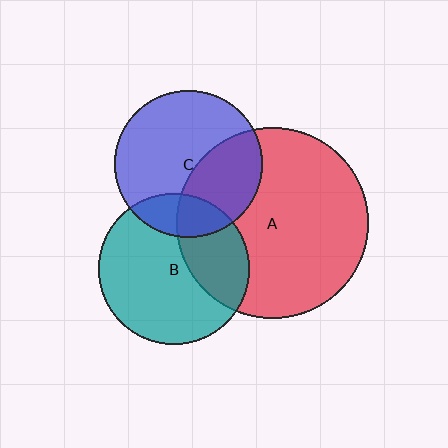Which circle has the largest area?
Circle A (red).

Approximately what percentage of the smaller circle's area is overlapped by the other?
Approximately 20%.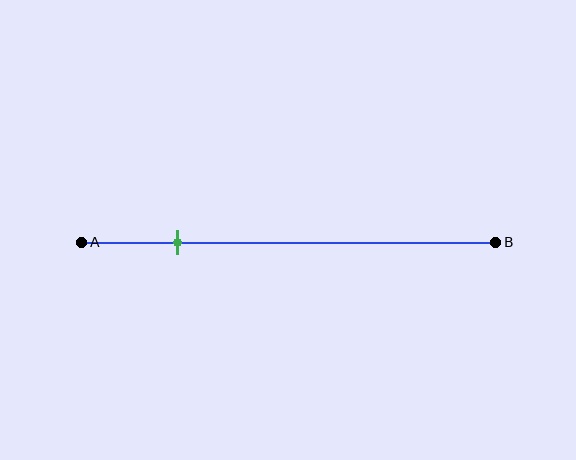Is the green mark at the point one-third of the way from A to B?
No, the mark is at about 25% from A, not at the 33% one-third point.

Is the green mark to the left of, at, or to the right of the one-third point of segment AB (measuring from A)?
The green mark is to the left of the one-third point of segment AB.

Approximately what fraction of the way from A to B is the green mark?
The green mark is approximately 25% of the way from A to B.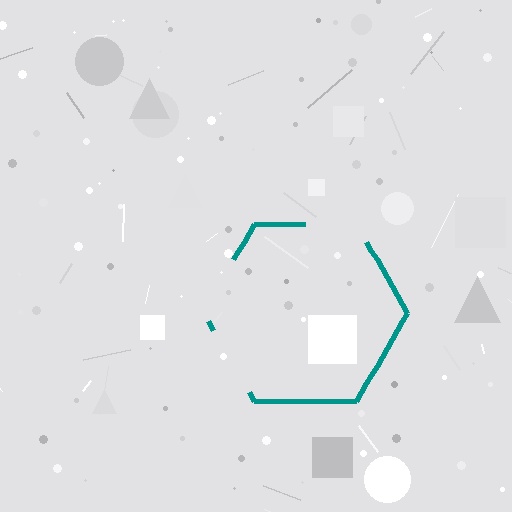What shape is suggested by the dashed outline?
The dashed outline suggests a hexagon.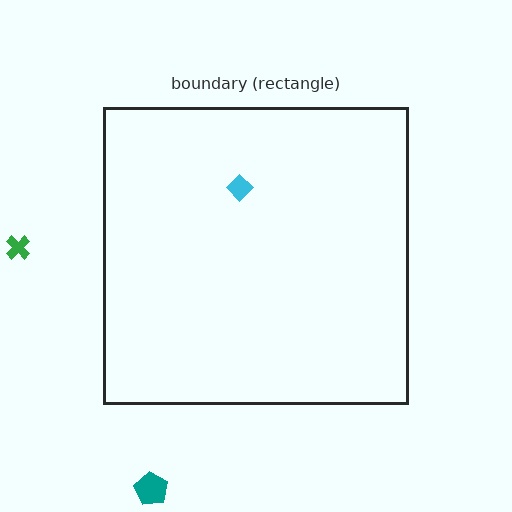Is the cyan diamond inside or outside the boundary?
Inside.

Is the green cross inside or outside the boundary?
Outside.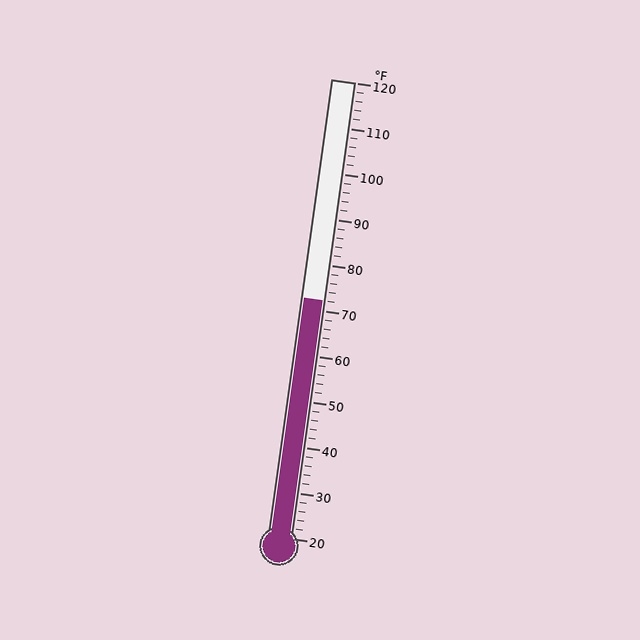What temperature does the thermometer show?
The thermometer shows approximately 72°F.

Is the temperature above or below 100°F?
The temperature is below 100°F.